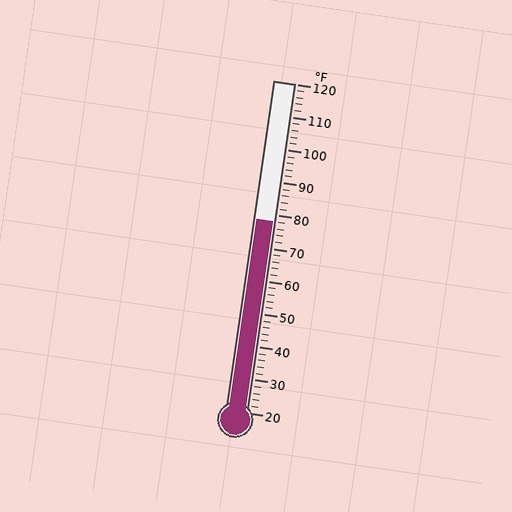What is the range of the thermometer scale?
The thermometer scale ranges from 20°F to 120°F.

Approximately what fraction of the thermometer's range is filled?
The thermometer is filled to approximately 60% of its range.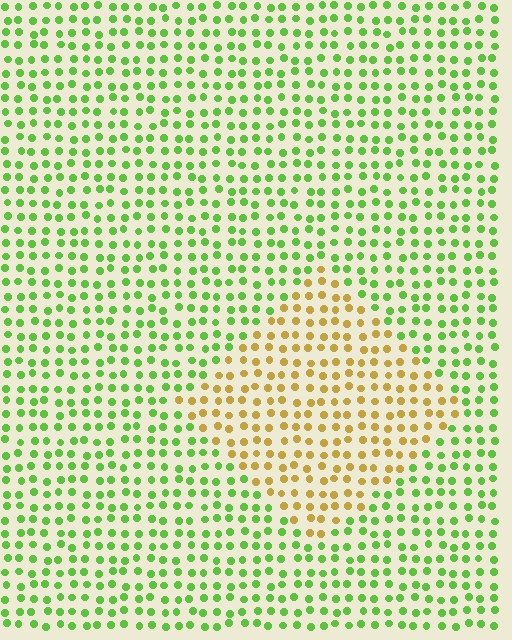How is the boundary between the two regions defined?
The boundary is defined purely by a slight shift in hue (about 61 degrees). Spacing, size, and orientation are identical on both sides.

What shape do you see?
I see a diamond.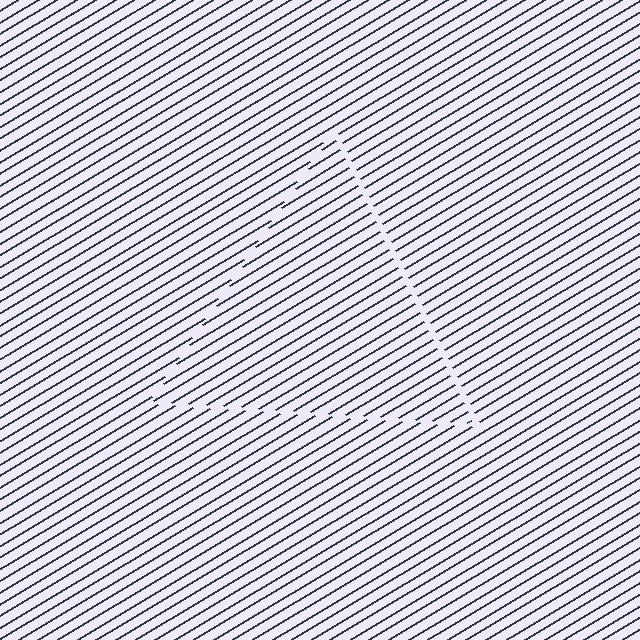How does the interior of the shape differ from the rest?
The interior of the shape contains the same grating, shifted by half a period — the contour is defined by the phase discontinuity where line-ends from the inner and outer gratings abut.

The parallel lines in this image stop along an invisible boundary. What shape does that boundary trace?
An illusory triangle. The interior of the shape contains the same grating, shifted by half a period — the contour is defined by the phase discontinuity where line-ends from the inner and outer gratings abut.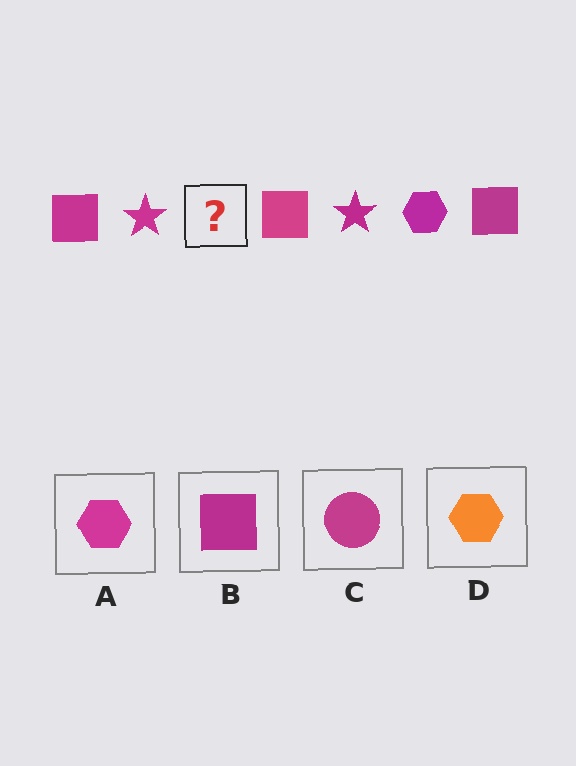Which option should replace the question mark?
Option A.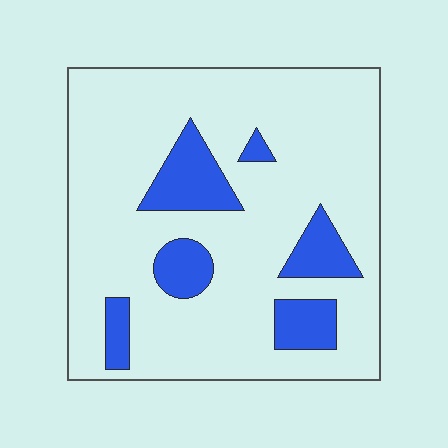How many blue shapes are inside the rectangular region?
6.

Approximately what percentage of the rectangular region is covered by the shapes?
Approximately 15%.